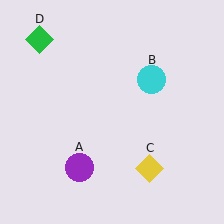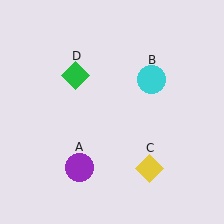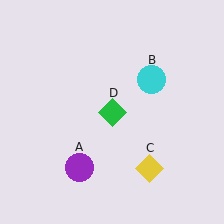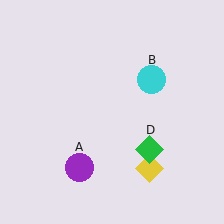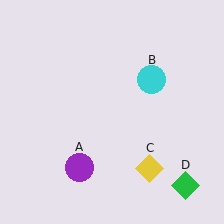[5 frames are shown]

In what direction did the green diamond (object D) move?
The green diamond (object D) moved down and to the right.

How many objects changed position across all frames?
1 object changed position: green diamond (object D).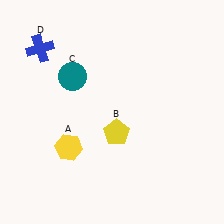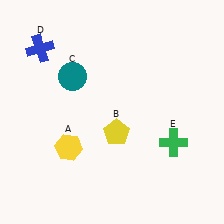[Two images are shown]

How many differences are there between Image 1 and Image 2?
There is 1 difference between the two images.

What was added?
A green cross (E) was added in Image 2.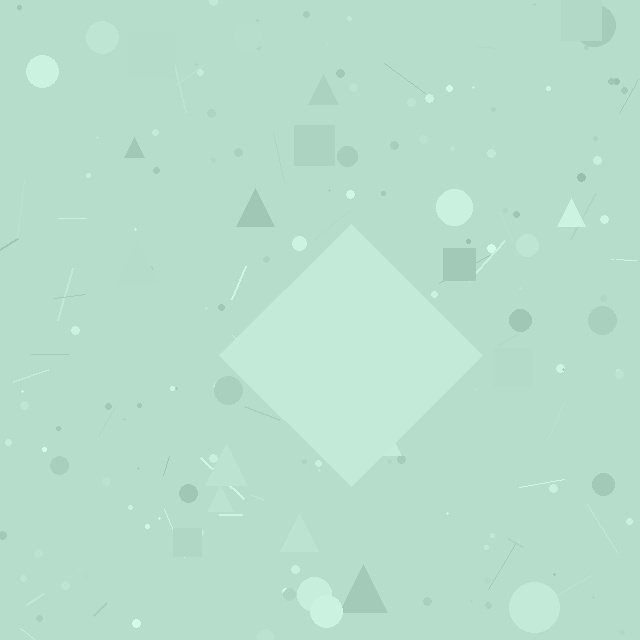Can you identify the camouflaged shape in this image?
The camouflaged shape is a diamond.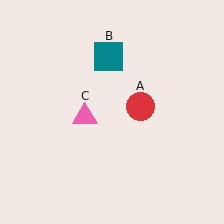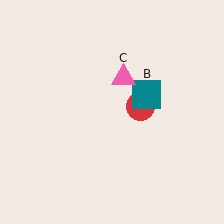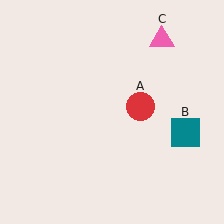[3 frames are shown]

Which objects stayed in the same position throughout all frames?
Red circle (object A) remained stationary.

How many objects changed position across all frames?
2 objects changed position: teal square (object B), pink triangle (object C).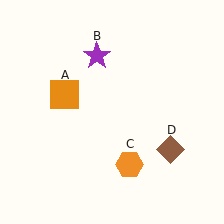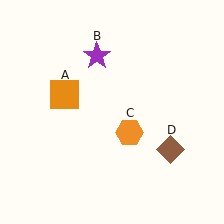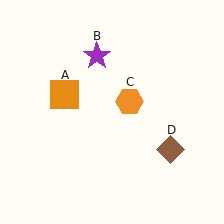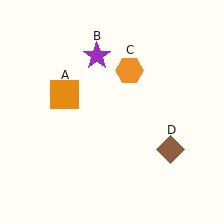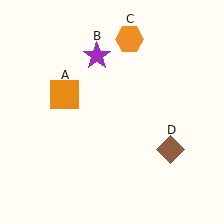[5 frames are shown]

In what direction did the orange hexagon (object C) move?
The orange hexagon (object C) moved up.